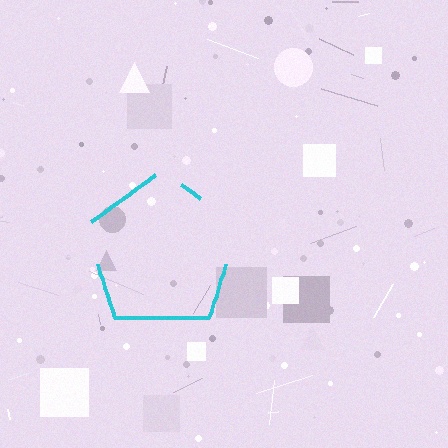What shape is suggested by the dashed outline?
The dashed outline suggests a pentagon.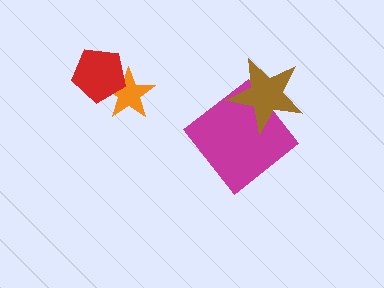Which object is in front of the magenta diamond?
The brown star is in front of the magenta diamond.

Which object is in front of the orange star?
The red pentagon is in front of the orange star.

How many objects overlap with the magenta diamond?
1 object overlaps with the magenta diamond.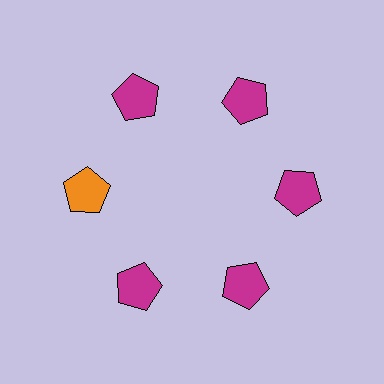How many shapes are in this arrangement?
There are 6 shapes arranged in a ring pattern.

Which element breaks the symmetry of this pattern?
The orange pentagon at roughly the 9 o'clock position breaks the symmetry. All other shapes are magenta pentagons.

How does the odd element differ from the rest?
It has a different color: orange instead of magenta.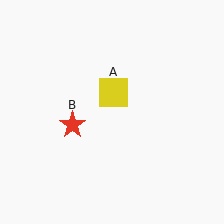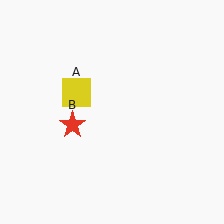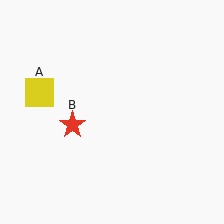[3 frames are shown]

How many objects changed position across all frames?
1 object changed position: yellow square (object A).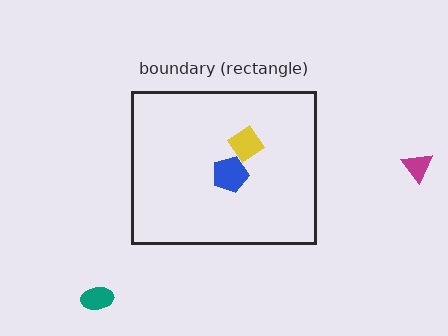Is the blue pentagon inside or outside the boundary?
Inside.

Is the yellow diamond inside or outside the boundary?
Inside.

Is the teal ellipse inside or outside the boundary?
Outside.